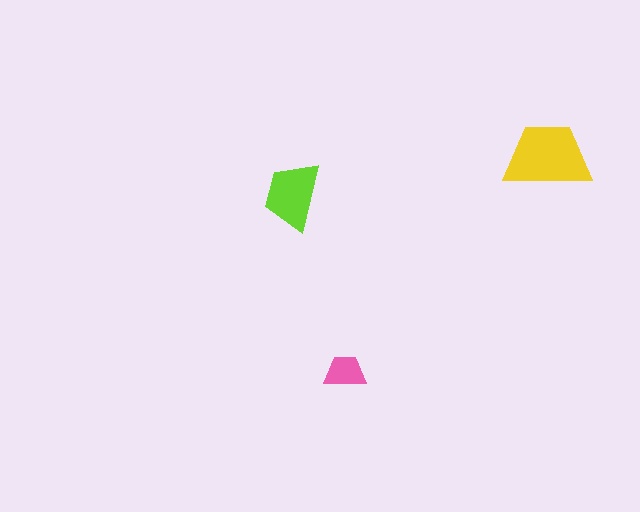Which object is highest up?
The yellow trapezoid is topmost.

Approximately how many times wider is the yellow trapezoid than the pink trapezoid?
About 2 times wider.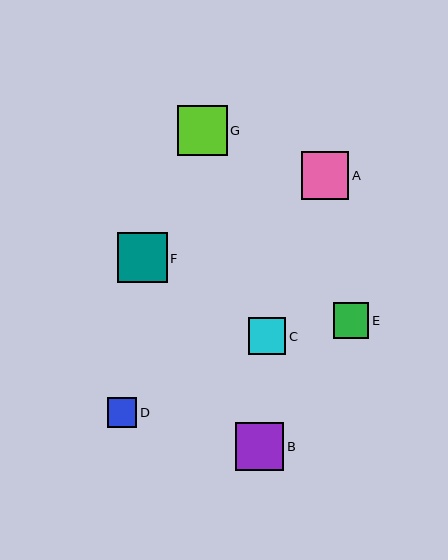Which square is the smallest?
Square D is the smallest with a size of approximately 30 pixels.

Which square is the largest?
Square F is the largest with a size of approximately 50 pixels.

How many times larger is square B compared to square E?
Square B is approximately 1.4 times the size of square E.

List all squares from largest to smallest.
From largest to smallest: F, G, B, A, C, E, D.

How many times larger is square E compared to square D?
Square E is approximately 1.2 times the size of square D.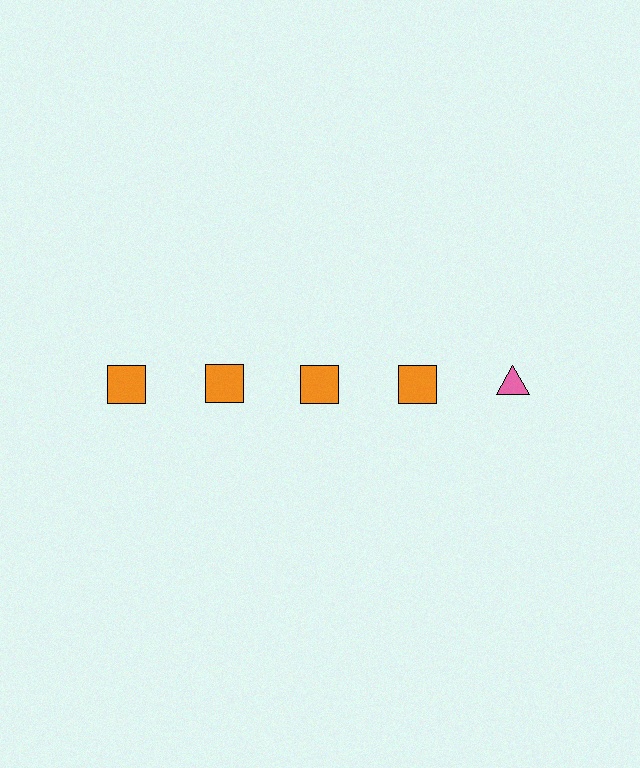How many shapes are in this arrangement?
There are 5 shapes arranged in a grid pattern.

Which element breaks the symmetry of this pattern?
The pink triangle in the top row, rightmost column breaks the symmetry. All other shapes are orange squares.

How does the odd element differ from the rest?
It differs in both color (pink instead of orange) and shape (triangle instead of square).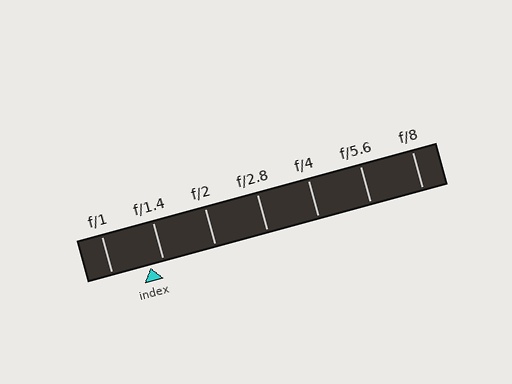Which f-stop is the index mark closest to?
The index mark is closest to f/1.4.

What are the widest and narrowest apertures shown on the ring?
The widest aperture shown is f/1 and the narrowest is f/8.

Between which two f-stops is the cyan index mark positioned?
The index mark is between f/1 and f/1.4.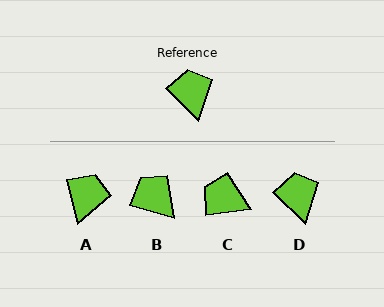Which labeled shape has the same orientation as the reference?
D.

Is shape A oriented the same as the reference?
No, it is off by about 32 degrees.